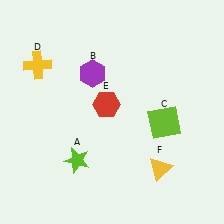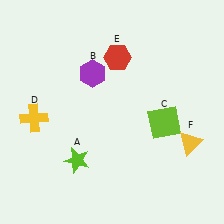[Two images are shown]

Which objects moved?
The objects that moved are: the yellow cross (D), the red hexagon (E), the yellow triangle (F).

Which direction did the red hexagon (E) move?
The red hexagon (E) moved up.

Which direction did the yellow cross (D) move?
The yellow cross (D) moved down.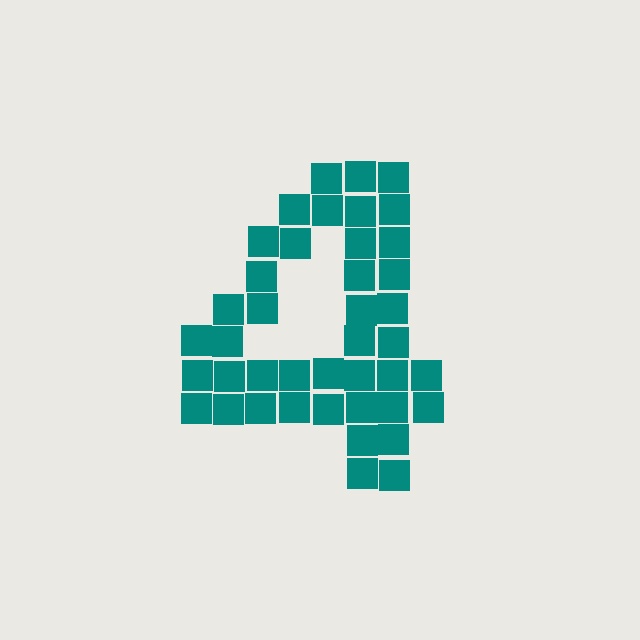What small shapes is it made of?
It is made of small squares.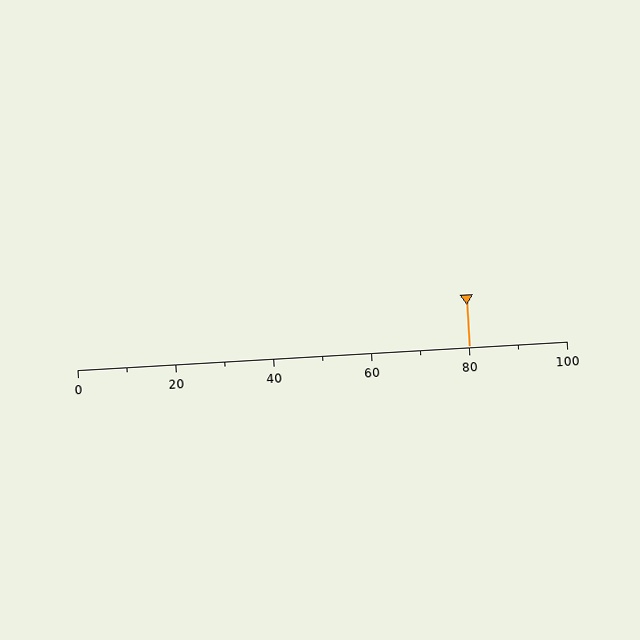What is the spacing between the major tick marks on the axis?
The major ticks are spaced 20 apart.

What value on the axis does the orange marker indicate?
The marker indicates approximately 80.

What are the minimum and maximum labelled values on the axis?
The axis runs from 0 to 100.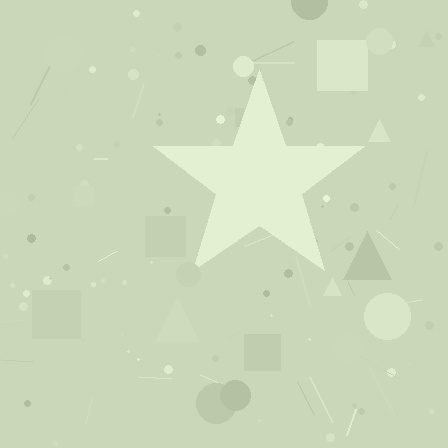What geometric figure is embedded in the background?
A star is embedded in the background.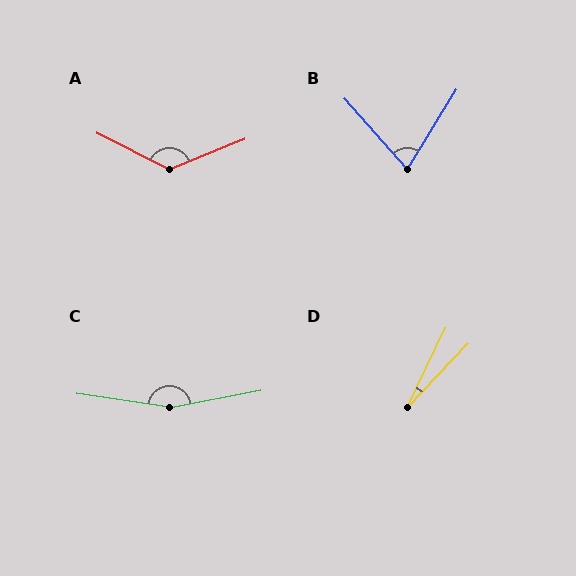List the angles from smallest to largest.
D (18°), B (73°), A (132°), C (161°).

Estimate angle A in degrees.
Approximately 132 degrees.